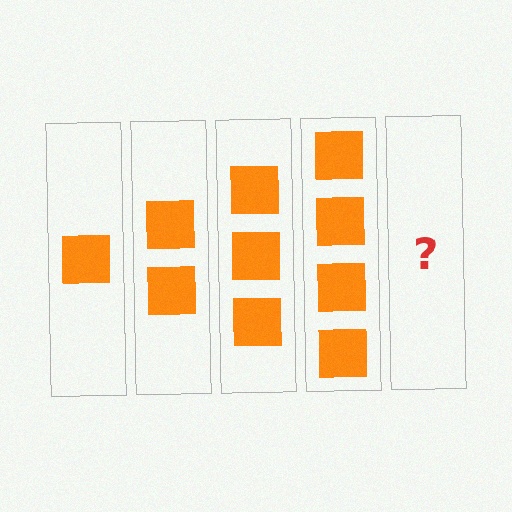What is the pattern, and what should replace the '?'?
The pattern is that each step adds one more square. The '?' should be 5 squares.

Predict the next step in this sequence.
The next step is 5 squares.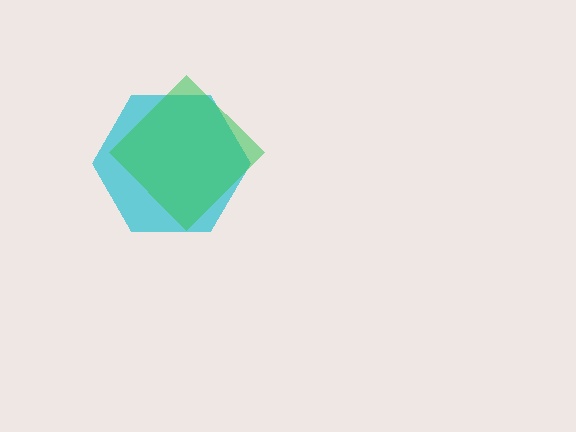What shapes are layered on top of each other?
The layered shapes are: a cyan hexagon, a green diamond.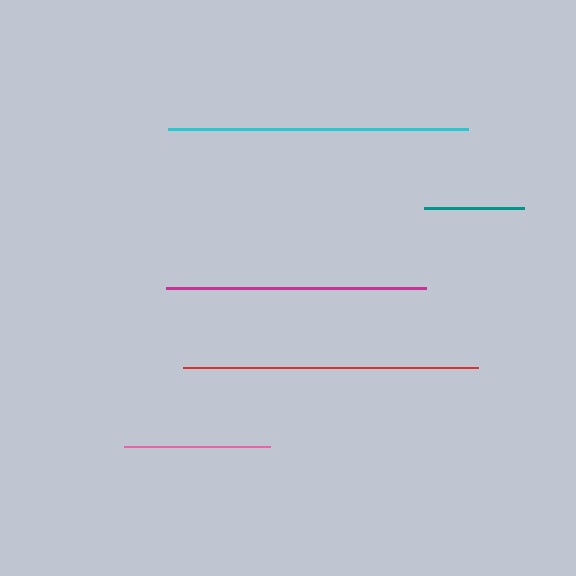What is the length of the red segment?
The red segment is approximately 295 pixels long.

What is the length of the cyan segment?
The cyan segment is approximately 300 pixels long.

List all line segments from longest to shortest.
From longest to shortest: cyan, red, magenta, pink, teal.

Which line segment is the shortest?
The teal line is the shortest at approximately 100 pixels.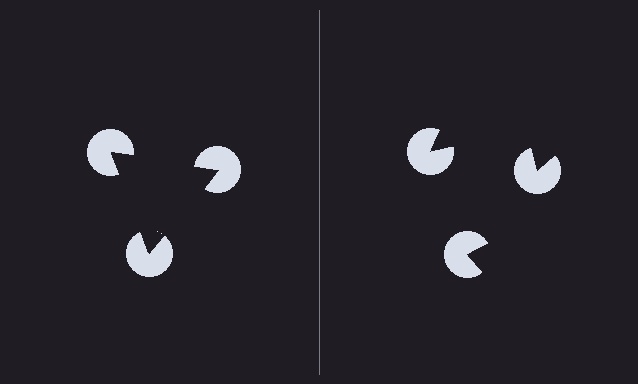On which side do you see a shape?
An illusory triangle appears on the left side. On the right side the wedge cuts are rotated, so no coherent shape forms.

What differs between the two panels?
The pac-man discs are positioned identically on both sides; only the wedge orientations differ. On the left they align to a triangle; on the right they are misaligned.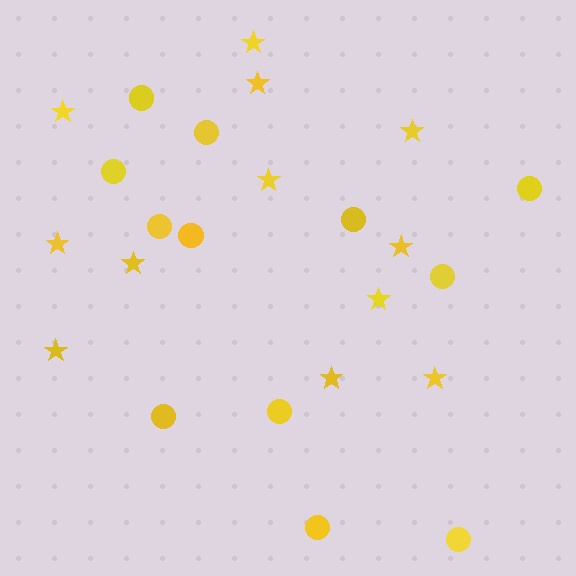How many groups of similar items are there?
There are 2 groups: one group of circles (12) and one group of stars (12).